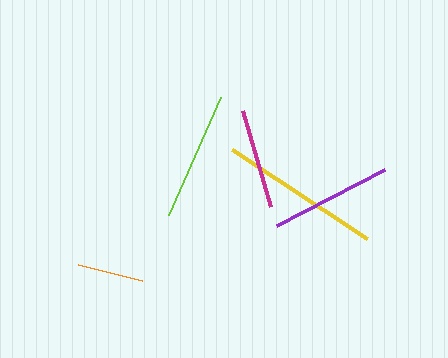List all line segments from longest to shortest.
From longest to shortest: yellow, lime, purple, magenta, orange.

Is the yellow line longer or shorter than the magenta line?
The yellow line is longer than the magenta line.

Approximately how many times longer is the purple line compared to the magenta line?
The purple line is approximately 1.2 times the length of the magenta line.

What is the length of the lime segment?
The lime segment is approximately 129 pixels long.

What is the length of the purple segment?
The purple segment is approximately 122 pixels long.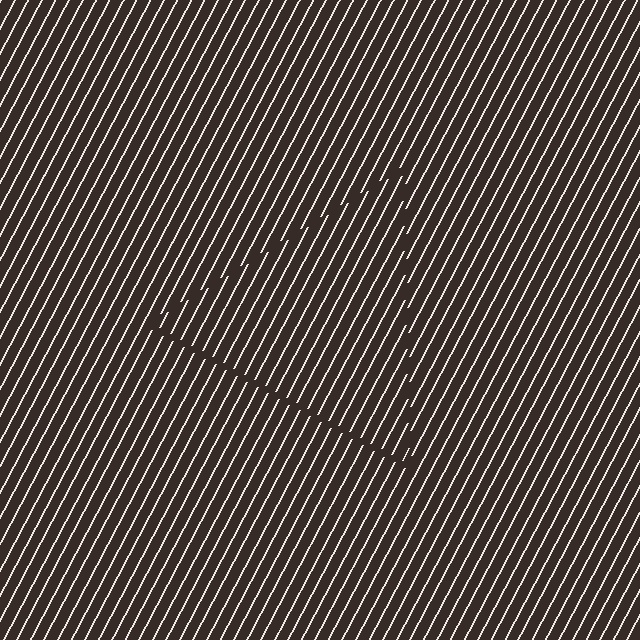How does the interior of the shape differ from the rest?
The interior of the shape contains the same grating, shifted by half a period — the contour is defined by the phase discontinuity where line-ends from the inner and outer gratings abut.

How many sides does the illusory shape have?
3 sides — the line-ends trace a triangle.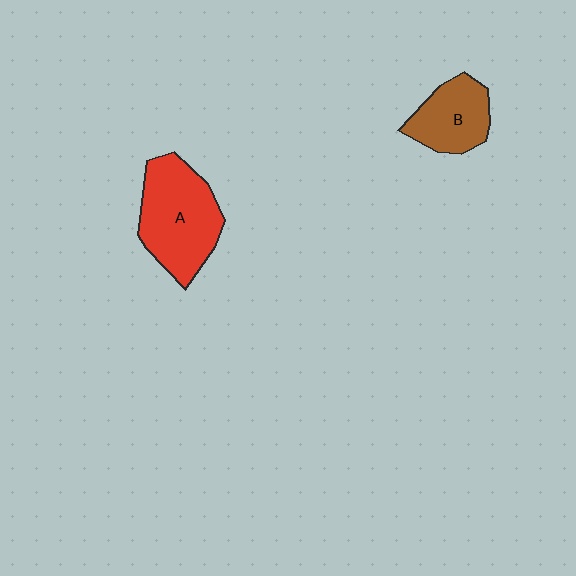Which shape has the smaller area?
Shape B (brown).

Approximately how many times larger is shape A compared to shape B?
Approximately 1.6 times.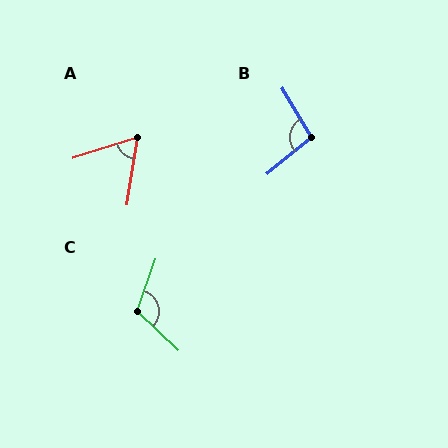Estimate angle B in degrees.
Approximately 99 degrees.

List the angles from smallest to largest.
A (63°), B (99°), C (114°).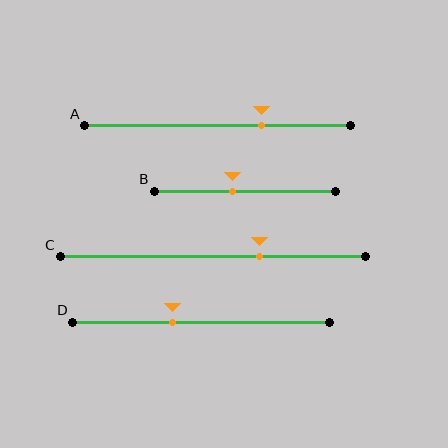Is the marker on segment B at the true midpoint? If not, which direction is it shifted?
No, the marker on segment B is shifted to the left by about 7% of the segment length.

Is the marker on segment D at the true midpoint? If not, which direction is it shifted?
No, the marker on segment D is shifted to the left by about 11% of the segment length.